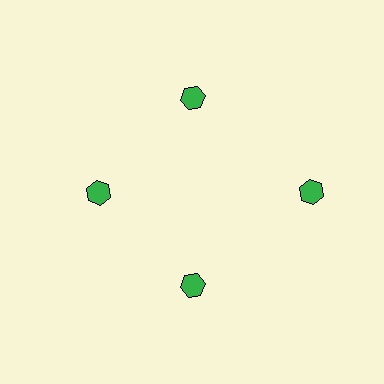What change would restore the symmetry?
The symmetry would be restored by moving it inward, back onto the ring so that all 4 hexagons sit at equal angles and equal distance from the center.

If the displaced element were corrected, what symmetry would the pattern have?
It would have 4-fold rotational symmetry — the pattern would map onto itself every 90 degrees.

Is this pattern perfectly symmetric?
No. The 4 green hexagons are arranged in a ring, but one element near the 3 o'clock position is pushed outward from the center, breaking the 4-fold rotational symmetry.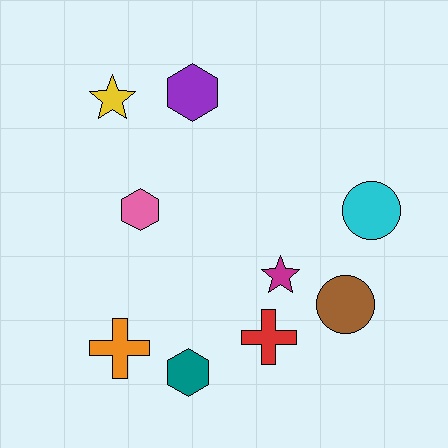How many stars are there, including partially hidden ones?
There are 2 stars.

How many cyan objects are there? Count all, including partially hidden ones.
There is 1 cyan object.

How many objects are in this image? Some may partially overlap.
There are 9 objects.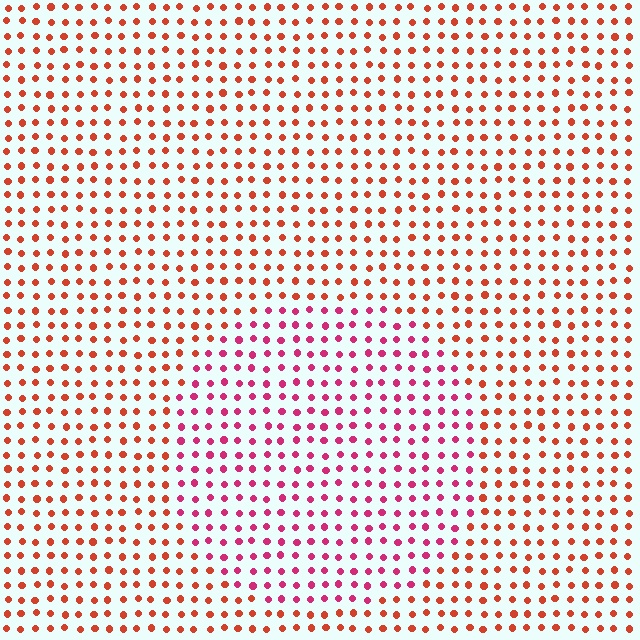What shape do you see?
I see a circle.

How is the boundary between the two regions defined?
The boundary is defined purely by a slight shift in hue (about 37 degrees). Spacing, size, and orientation are identical on both sides.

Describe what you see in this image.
The image is filled with small red elements in a uniform arrangement. A circle-shaped region is visible where the elements are tinted to a slightly different hue, forming a subtle color boundary.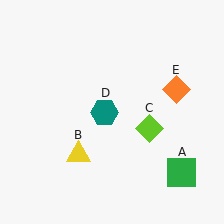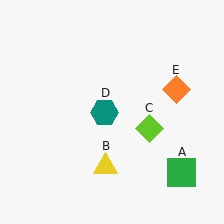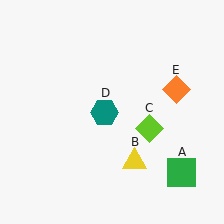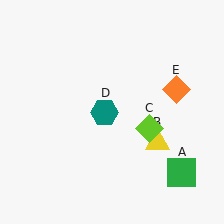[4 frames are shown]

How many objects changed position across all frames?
1 object changed position: yellow triangle (object B).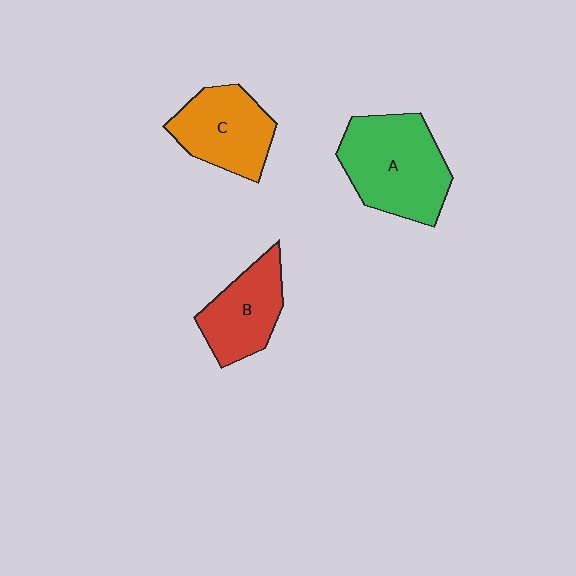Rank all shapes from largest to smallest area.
From largest to smallest: A (green), C (orange), B (red).